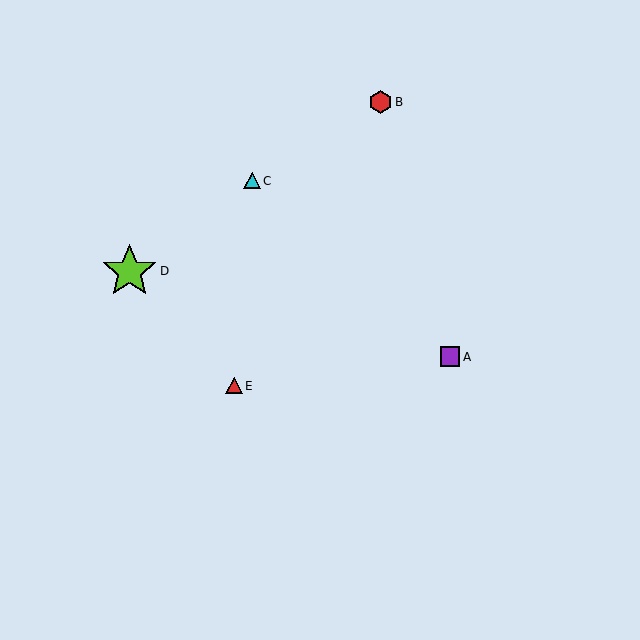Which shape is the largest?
The lime star (labeled D) is the largest.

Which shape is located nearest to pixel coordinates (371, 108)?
The red hexagon (labeled B) at (381, 102) is nearest to that location.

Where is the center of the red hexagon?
The center of the red hexagon is at (381, 102).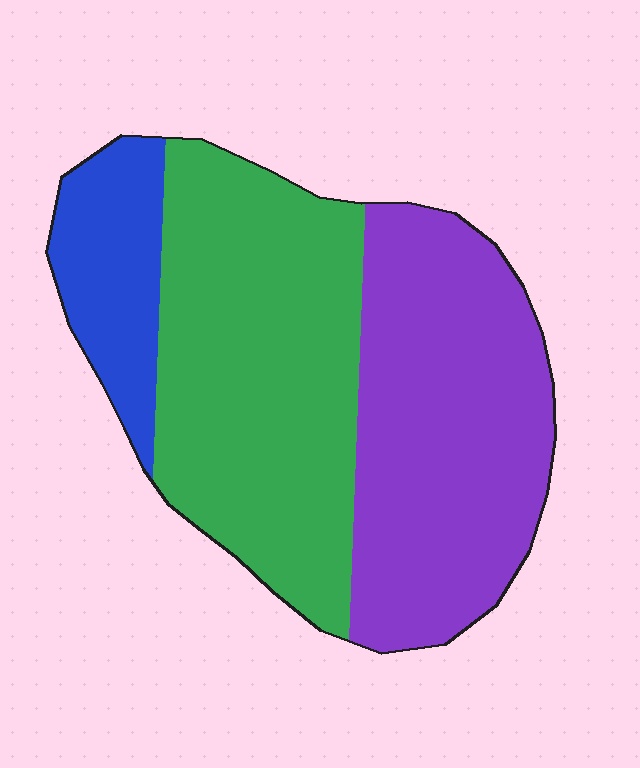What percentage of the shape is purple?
Purple takes up about two fifths (2/5) of the shape.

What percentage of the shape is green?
Green covers about 45% of the shape.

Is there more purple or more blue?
Purple.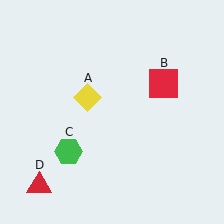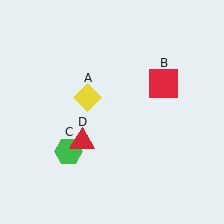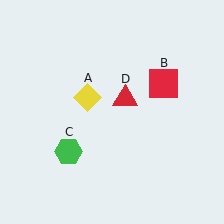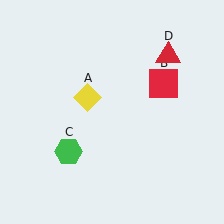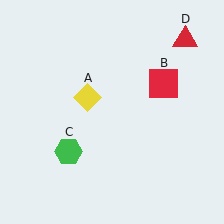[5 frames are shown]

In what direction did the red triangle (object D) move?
The red triangle (object D) moved up and to the right.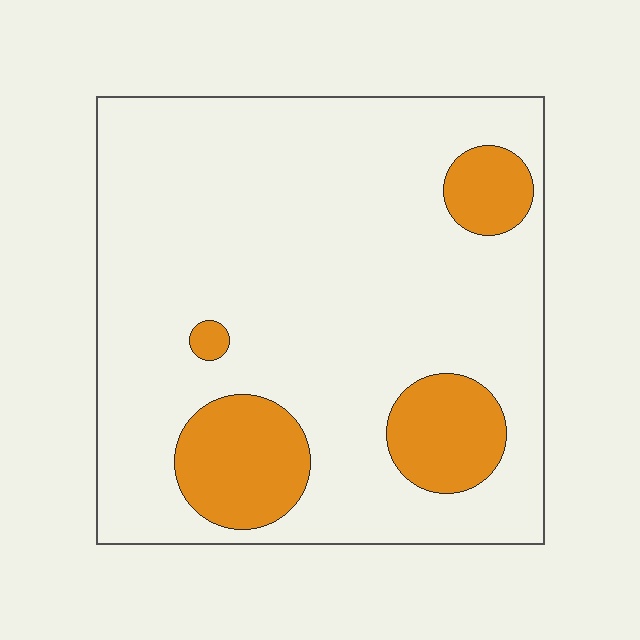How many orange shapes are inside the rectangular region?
4.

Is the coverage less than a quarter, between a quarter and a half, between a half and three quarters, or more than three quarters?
Less than a quarter.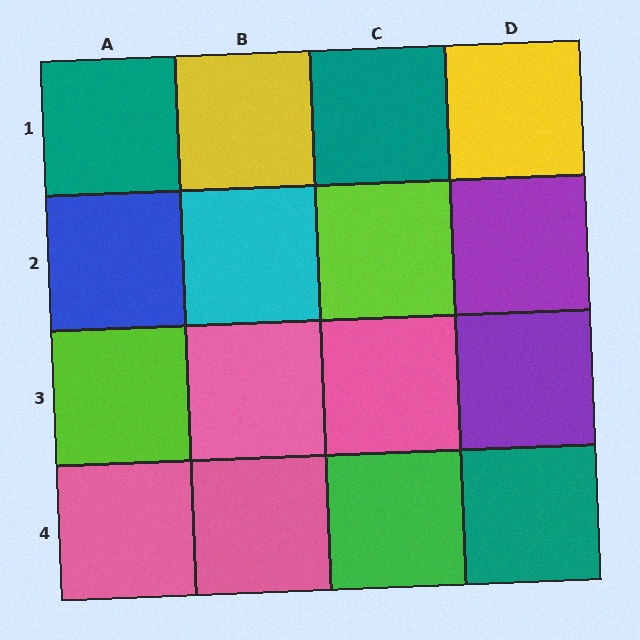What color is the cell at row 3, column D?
Purple.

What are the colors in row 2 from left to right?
Blue, cyan, lime, purple.